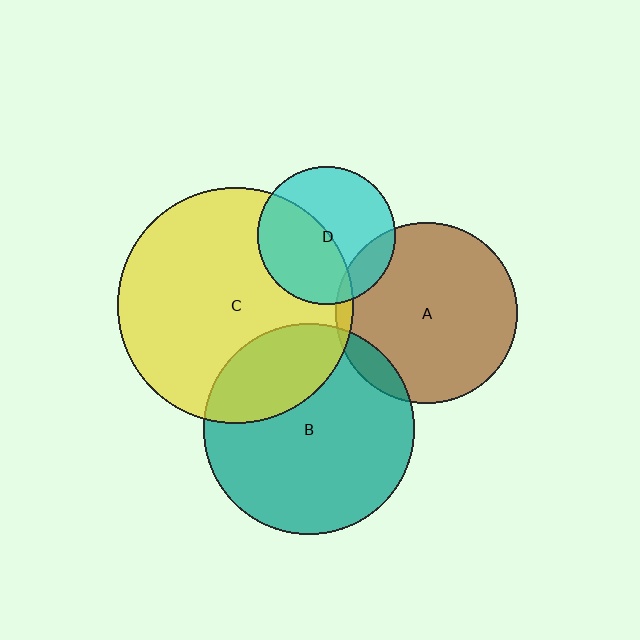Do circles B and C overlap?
Yes.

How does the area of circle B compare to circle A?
Approximately 1.4 times.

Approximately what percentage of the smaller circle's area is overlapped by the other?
Approximately 25%.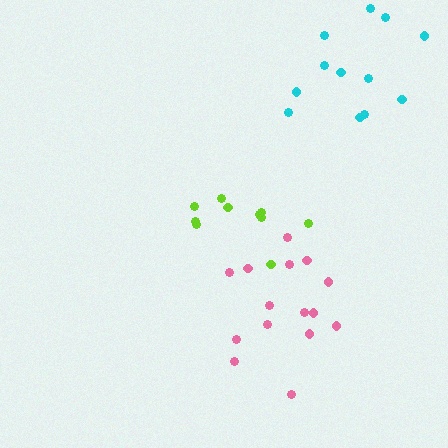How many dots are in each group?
Group 1: 10 dots, Group 2: 12 dots, Group 3: 15 dots (37 total).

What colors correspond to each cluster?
The clusters are colored: lime, cyan, pink.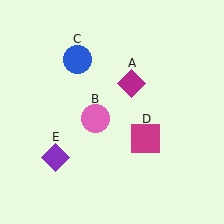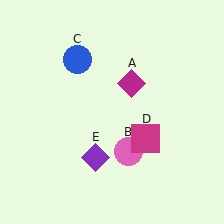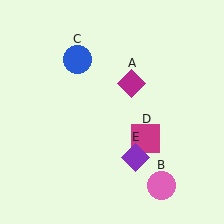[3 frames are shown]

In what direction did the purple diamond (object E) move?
The purple diamond (object E) moved right.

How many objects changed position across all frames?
2 objects changed position: pink circle (object B), purple diamond (object E).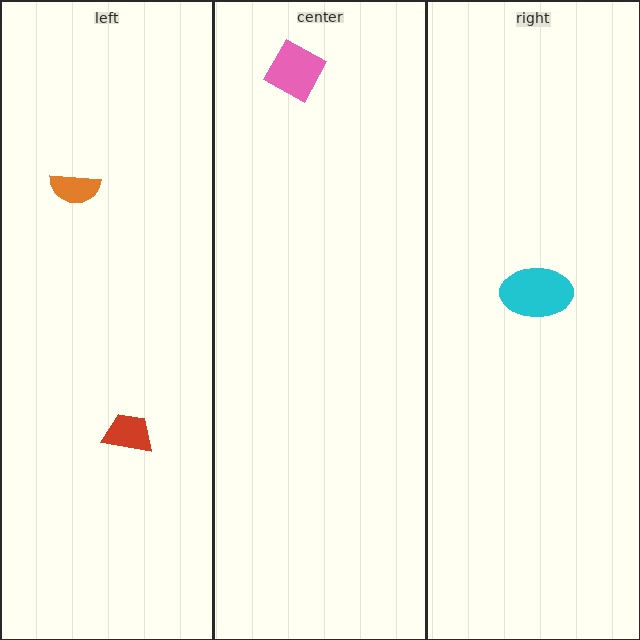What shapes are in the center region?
The pink square.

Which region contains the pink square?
The center region.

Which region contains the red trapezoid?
The left region.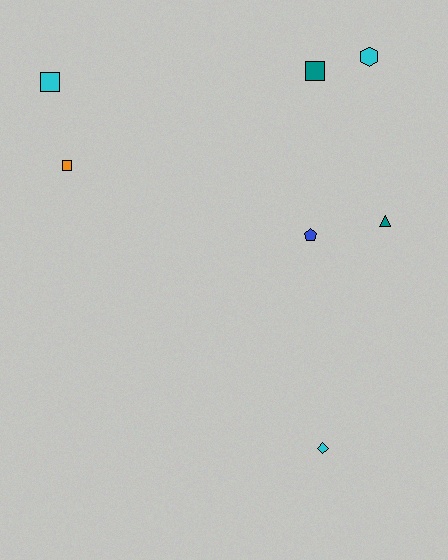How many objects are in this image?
There are 7 objects.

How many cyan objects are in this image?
There are 3 cyan objects.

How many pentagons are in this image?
There is 1 pentagon.